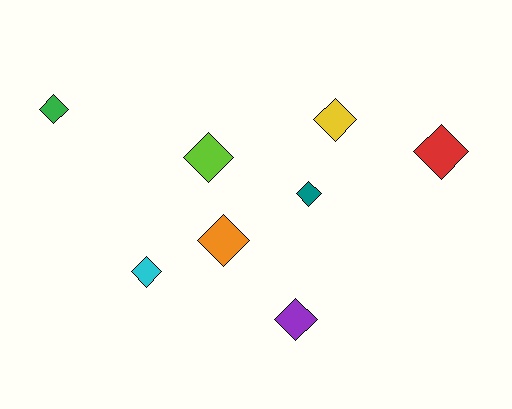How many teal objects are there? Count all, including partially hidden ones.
There is 1 teal object.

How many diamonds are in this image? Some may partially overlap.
There are 8 diamonds.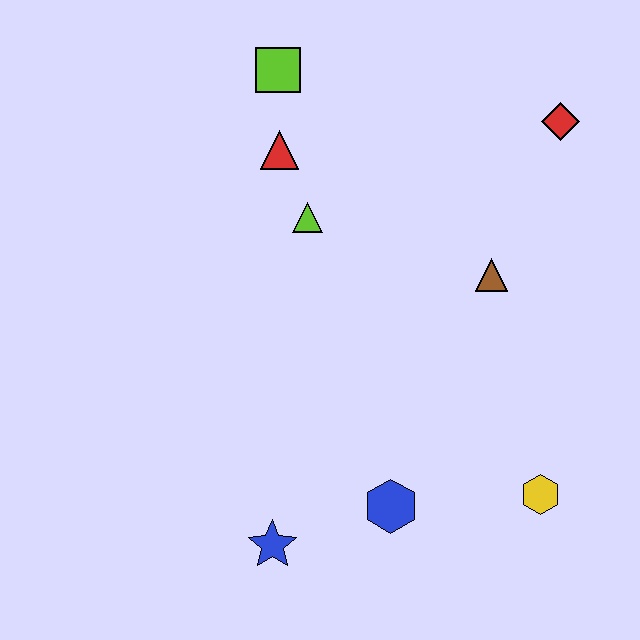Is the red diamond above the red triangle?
Yes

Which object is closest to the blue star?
The blue hexagon is closest to the blue star.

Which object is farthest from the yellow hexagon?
The lime square is farthest from the yellow hexagon.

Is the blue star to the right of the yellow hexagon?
No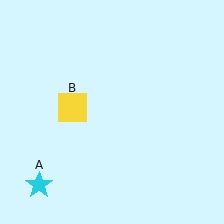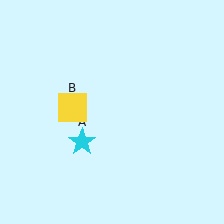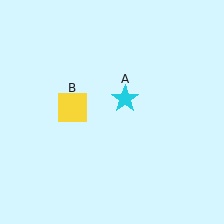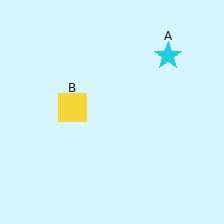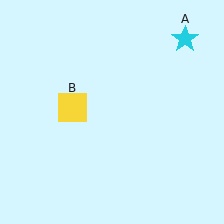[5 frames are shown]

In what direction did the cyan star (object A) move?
The cyan star (object A) moved up and to the right.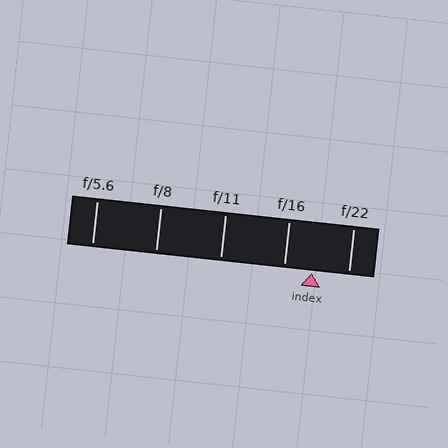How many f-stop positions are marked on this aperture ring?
There are 5 f-stop positions marked.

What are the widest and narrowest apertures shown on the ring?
The widest aperture shown is f/5.6 and the narrowest is f/22.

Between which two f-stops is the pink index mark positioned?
The index mark is between f/16 and f/22.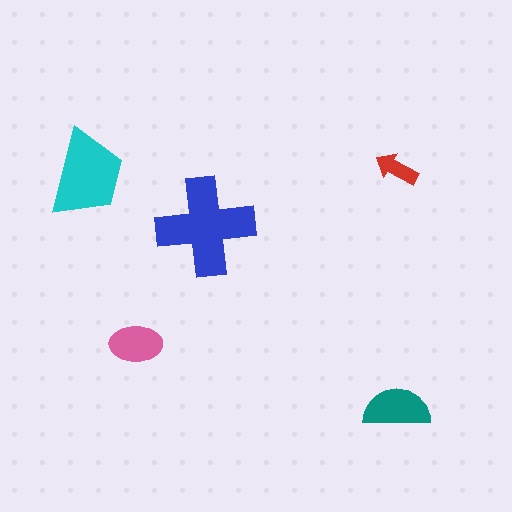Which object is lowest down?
The teal semicircle is bottommost.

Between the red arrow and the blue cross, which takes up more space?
The blue cross.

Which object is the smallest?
The red arrow.